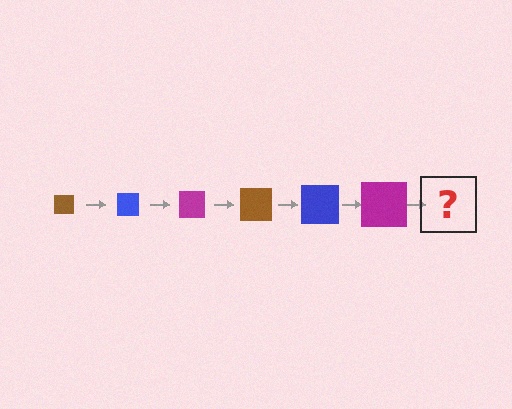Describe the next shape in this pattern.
It should be a brown square, larger than the previous one.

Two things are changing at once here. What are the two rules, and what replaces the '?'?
The two rules are that the square grows larger each step and the color cycles through brown, blue, and magenta. The '?' should be a brown square, larger than the previous one.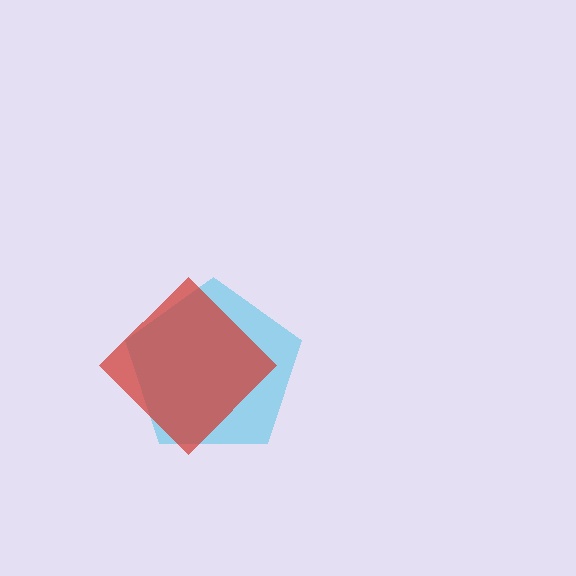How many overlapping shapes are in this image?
There are 2 overlapping shapes in the image.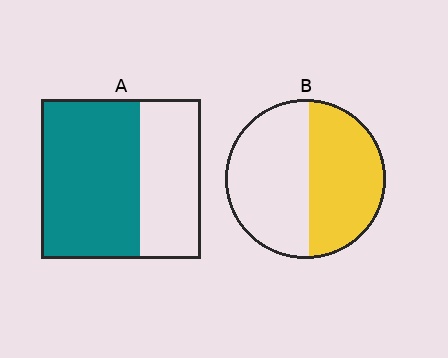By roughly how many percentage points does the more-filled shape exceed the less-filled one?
By roughly 15 percentage points (A over B).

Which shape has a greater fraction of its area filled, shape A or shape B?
Shape A.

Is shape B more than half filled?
Roughly half.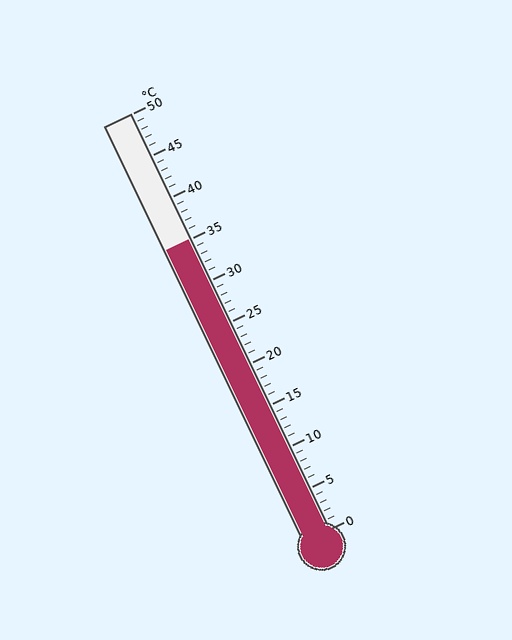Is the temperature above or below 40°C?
The temperature is below 40°C.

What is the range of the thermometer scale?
The thermometer scale ranges from 0°C to 50°C.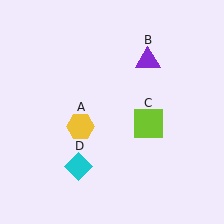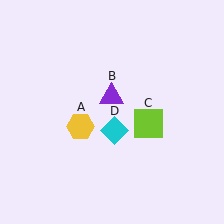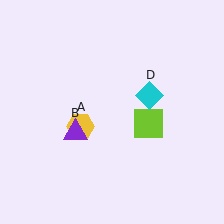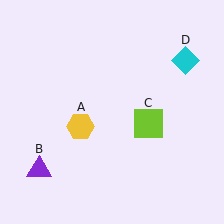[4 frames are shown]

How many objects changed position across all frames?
2 objects changed position: purple triangle (object B), cyan diamond (object D).